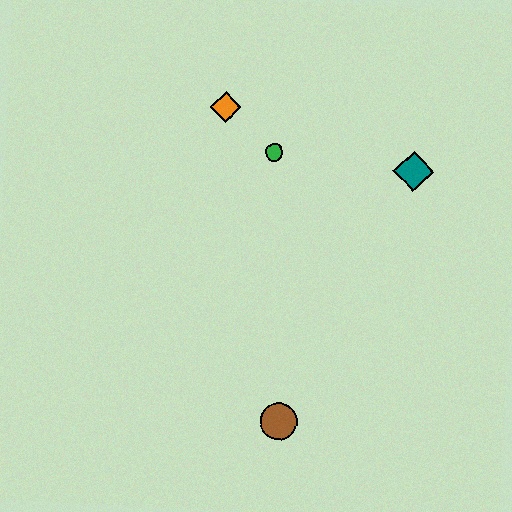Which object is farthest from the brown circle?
The orange diamond is farthest from the brown circle.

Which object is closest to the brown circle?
The green circle is closest to the brown circle.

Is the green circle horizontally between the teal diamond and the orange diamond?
Yes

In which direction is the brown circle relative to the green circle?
The brown circle is below the green circle.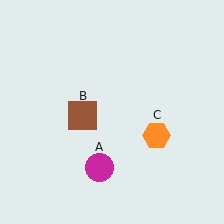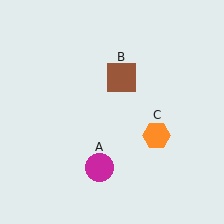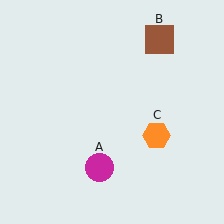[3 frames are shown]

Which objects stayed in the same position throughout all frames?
Magenta circle (object A) and orange hexagon (object C) remained stationary.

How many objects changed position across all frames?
1 object changed position: brown square (object B).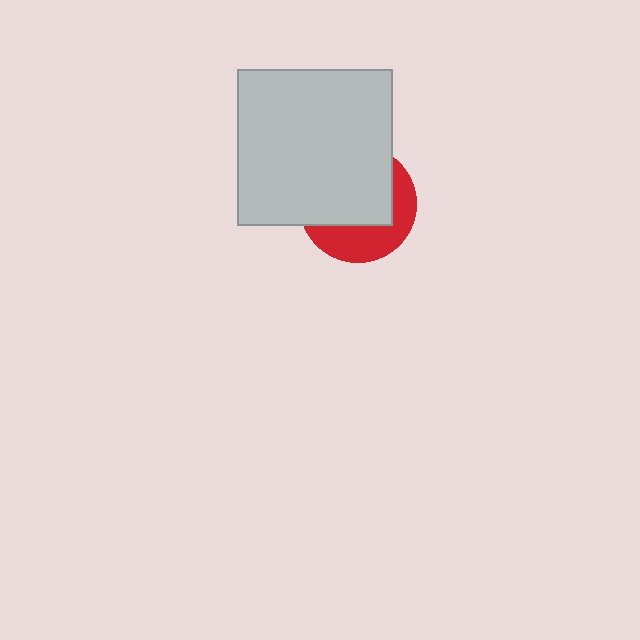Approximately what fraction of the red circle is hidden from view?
Roughly 61% of the red circle is hidden behind the light gray square.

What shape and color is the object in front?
The object in front is a light gray square.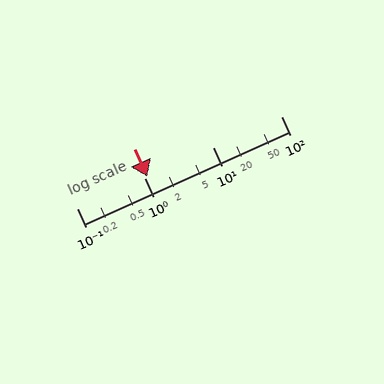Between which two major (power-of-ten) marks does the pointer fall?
The pointer is between 1 and 10.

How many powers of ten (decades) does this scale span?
The scale spans 3 decades, from 0.1 to 100.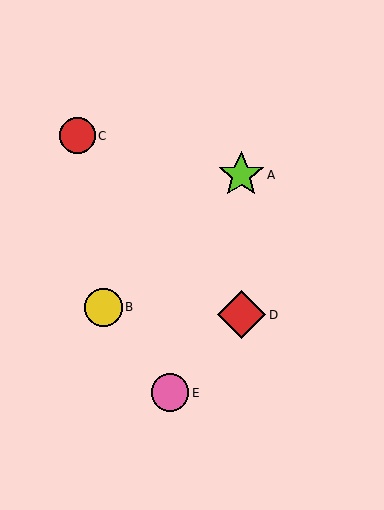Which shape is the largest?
The red diamond (labeled D) is the largest.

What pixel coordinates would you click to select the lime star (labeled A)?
Click at (241, 175) to select the lime star A.